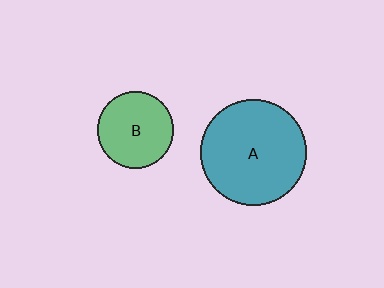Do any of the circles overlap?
No, none of the circles overlap.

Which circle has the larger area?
Circle A (teal).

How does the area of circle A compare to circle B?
Approximately 2.0 times.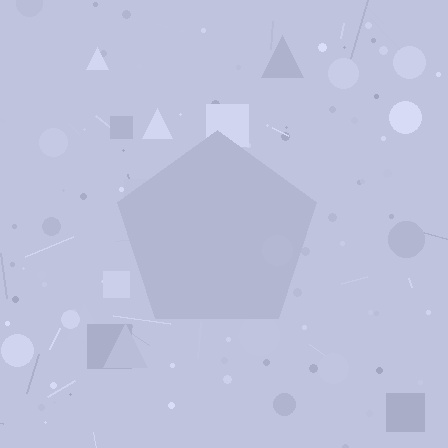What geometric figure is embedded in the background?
A pentagon is embedded in the background.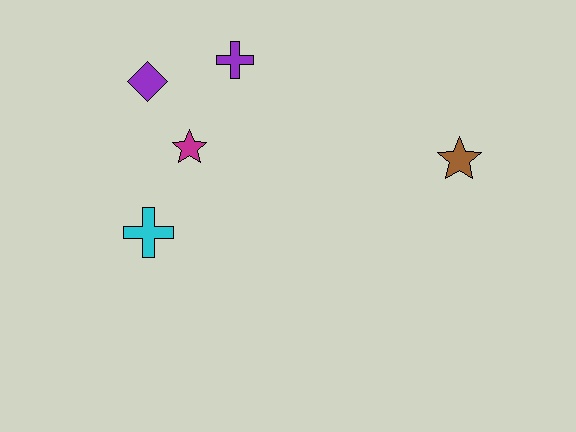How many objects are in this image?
There are 5 objects.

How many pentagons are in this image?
There are no pentagons.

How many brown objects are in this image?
There is 1 brown object.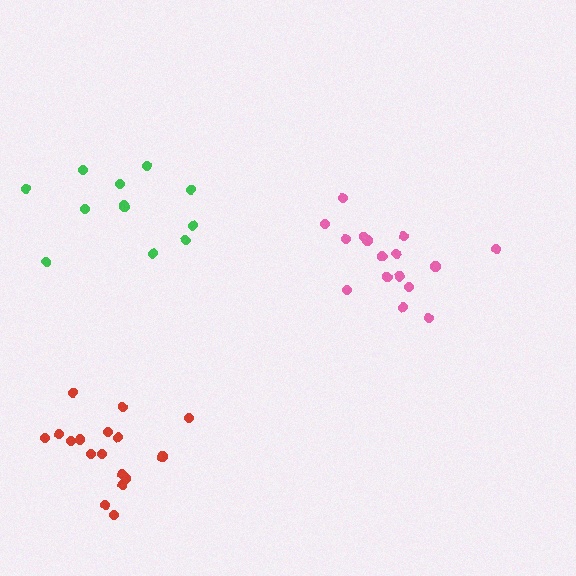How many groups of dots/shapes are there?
There are 3 groups.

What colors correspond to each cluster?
The clusters are colored: green, red, pink.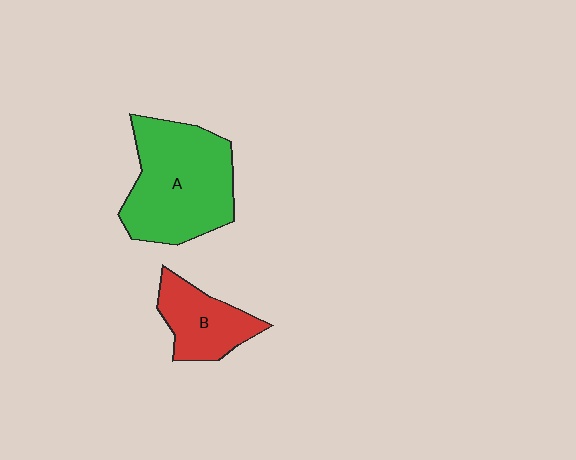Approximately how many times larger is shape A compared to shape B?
Approximately 2.0 times.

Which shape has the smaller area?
Shape B (red).